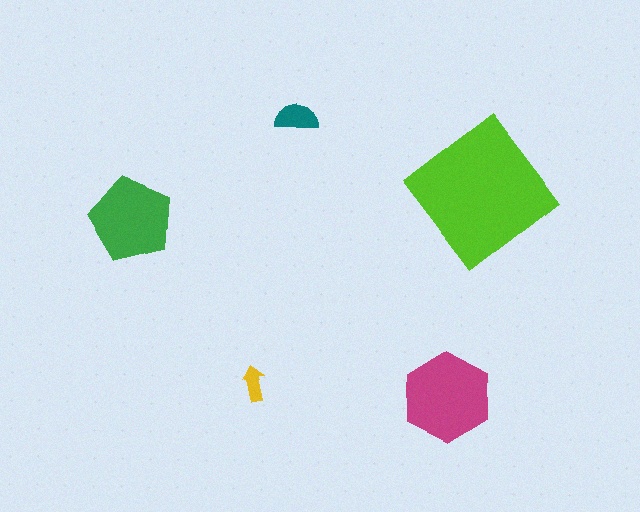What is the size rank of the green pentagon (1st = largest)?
3rd.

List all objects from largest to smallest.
The lime diamond, the magenta hexagon, the green pentagon, the teal semicircle, the yellow arrow.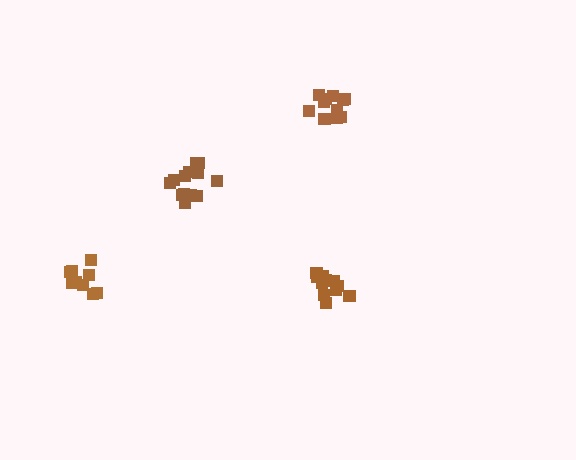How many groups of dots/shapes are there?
There are 4 groups.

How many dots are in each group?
Group 1: 11 dots, Group 2: 9 dots, Group 3: 11 dots, Group 4: 13 dots (44 total).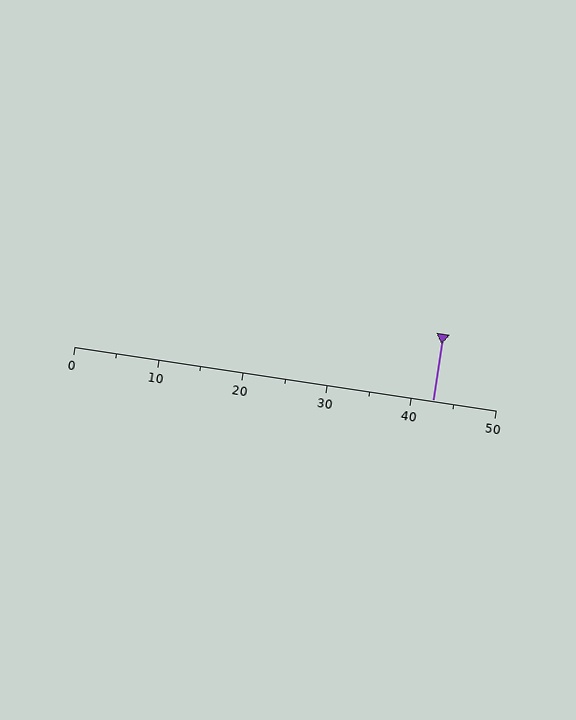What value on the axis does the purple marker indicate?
The marker indicates approximately 42.5.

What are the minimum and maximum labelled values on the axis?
The axis runs from 0 to 50.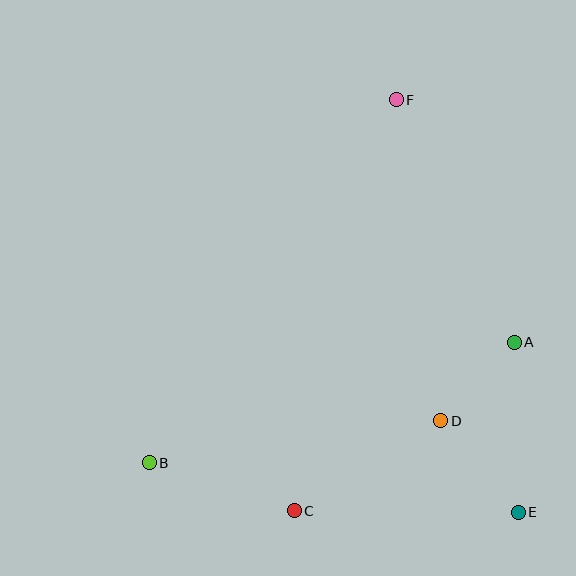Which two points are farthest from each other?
Points B and F are farthest from each other.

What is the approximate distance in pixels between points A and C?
The distance between A and C is approximately 277 pixels.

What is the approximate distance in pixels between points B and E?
The distance between B and E is approximately 372 pixels.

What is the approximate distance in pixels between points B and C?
The distance between B and C is approximately 153 pixels.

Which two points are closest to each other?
Points A and D are closest to each other.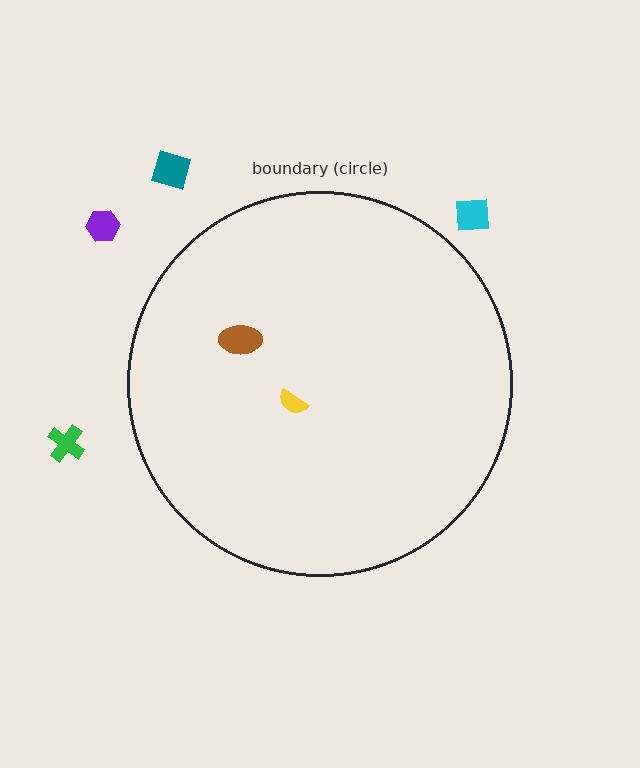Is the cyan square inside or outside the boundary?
Outside.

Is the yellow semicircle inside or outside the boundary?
Inside.